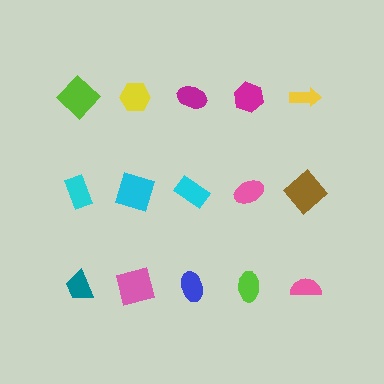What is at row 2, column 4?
A pink ellipse.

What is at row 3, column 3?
A blue ellipse.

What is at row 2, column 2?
A cyan square.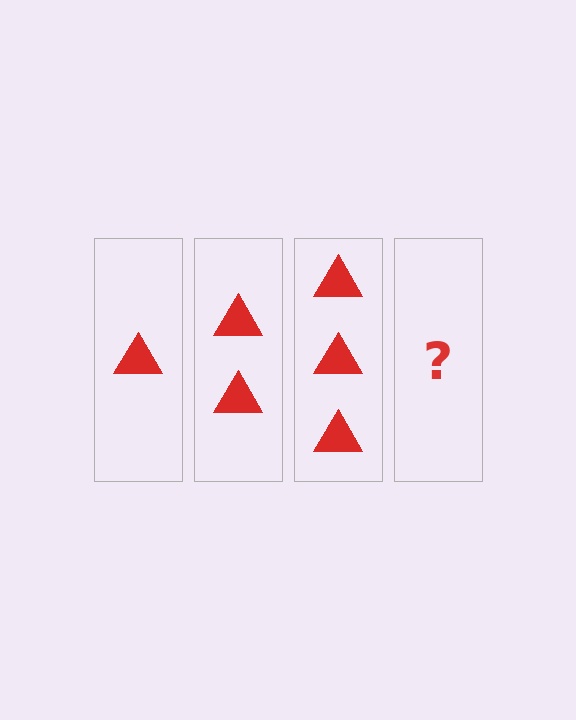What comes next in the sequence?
The next element should be 4 triangles.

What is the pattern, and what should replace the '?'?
The pattern is that each step adds one more triangle. The '?' should be 4 triangles.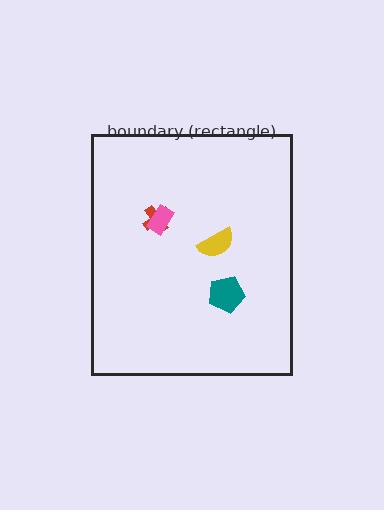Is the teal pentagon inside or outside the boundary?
Inside.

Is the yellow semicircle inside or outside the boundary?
Inside.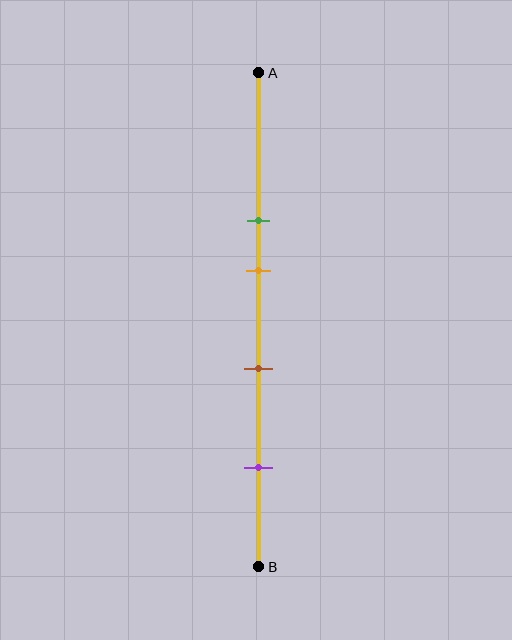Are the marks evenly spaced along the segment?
No, the marks are not evenly spaced.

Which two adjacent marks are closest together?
The green and orange marks are the closest adjacent pair.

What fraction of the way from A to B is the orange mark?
The orange mark is approximately 40% (0.4) of the way from A to B.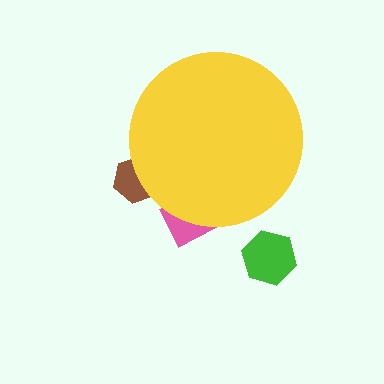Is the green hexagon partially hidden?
No, the green hexagon is fully visible.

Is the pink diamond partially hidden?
Yes, the pink diamond is partially hidden behind the yellow circle.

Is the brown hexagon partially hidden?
Yes, the brown hexagon is partially hidden behind the yellow circle.